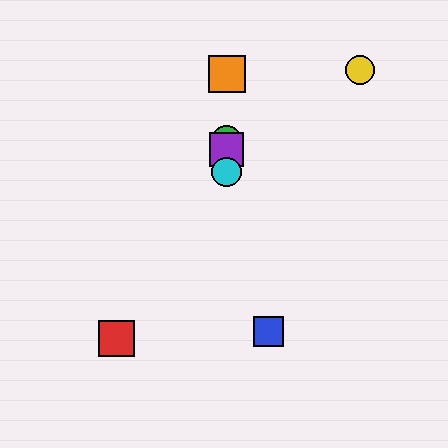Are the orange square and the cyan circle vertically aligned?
Yes, both are at x≈227.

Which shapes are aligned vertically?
The green circle, the purple square, the orange square, the cyan circle are aligned vertically.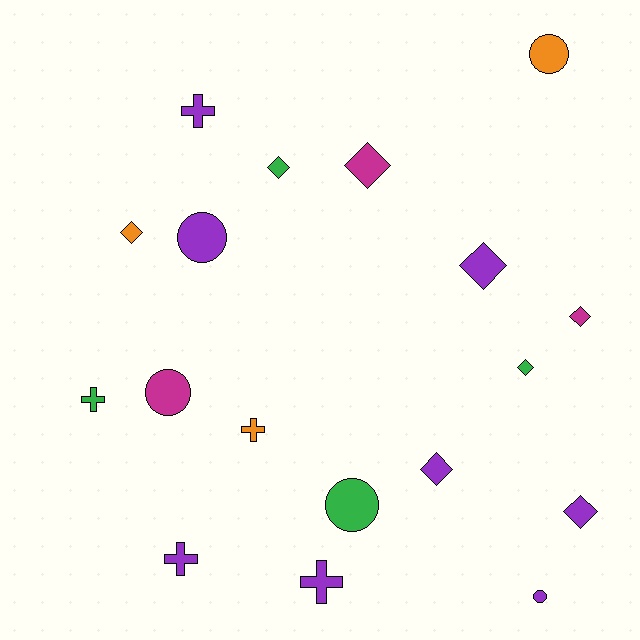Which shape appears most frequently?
Diamond, with 8 objects.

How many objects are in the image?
There are 18 objects.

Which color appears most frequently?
Purple, with 8 objects.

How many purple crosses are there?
There are 3 purple crosses.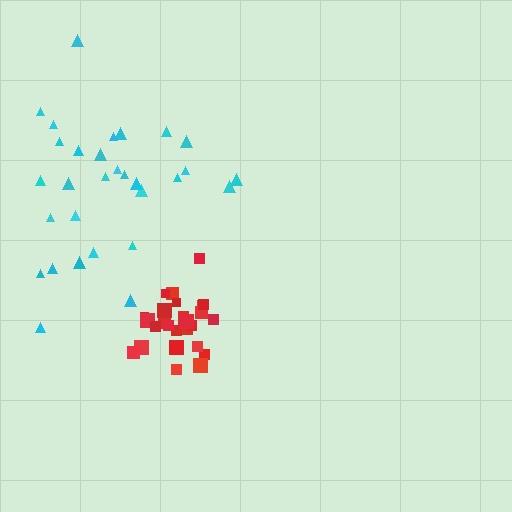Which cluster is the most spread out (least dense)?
Cyan.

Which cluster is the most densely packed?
Red.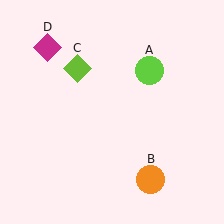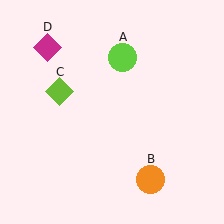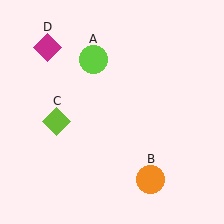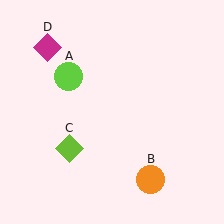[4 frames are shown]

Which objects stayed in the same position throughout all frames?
Orange circle (object B) and magenta diamond (object D) remained stationary.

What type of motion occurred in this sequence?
The lime circle (object A), lime diamond (object C) rotated counterclockwise around the center of the scene.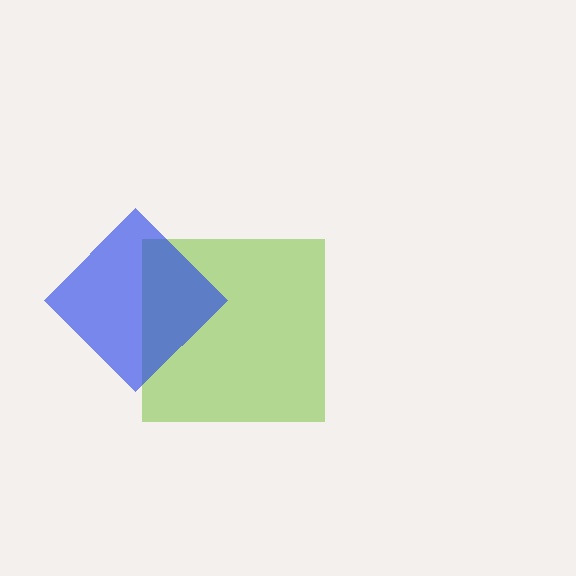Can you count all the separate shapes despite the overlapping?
Yes, there are 2 separate shapes.